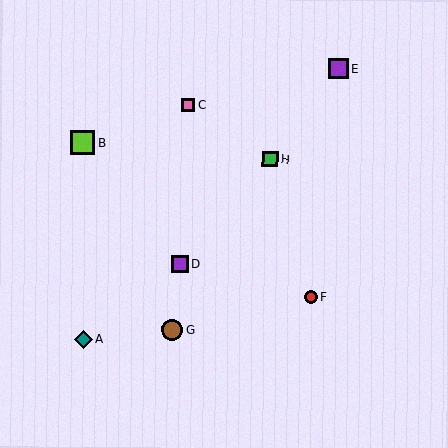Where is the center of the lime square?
The center of the lime square is at (82, 143).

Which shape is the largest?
The lime square (labeled B) is the largest.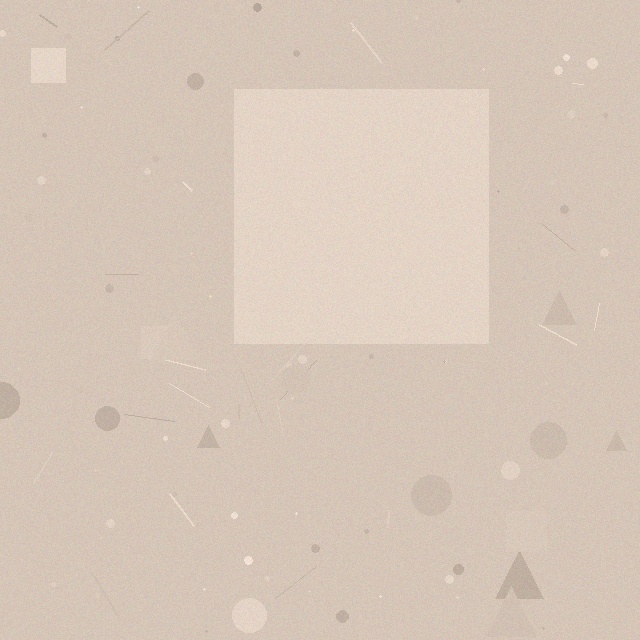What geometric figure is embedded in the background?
A square is embedded in the background.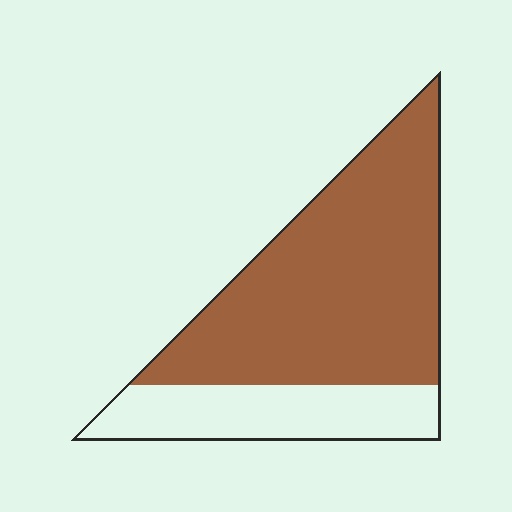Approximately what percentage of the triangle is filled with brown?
Approximately 70%.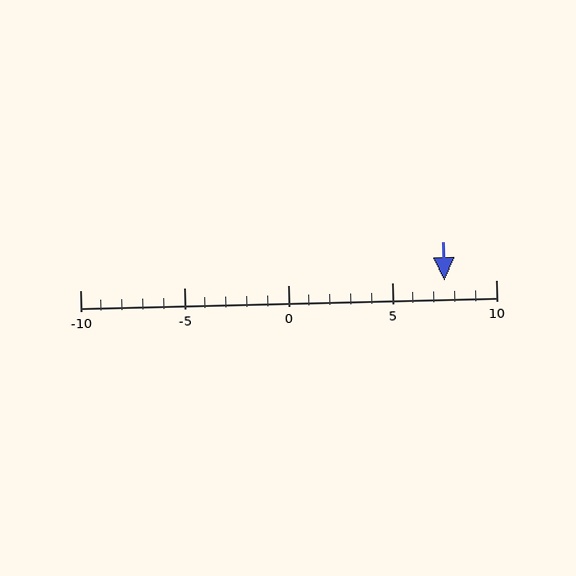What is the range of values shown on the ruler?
The ruler shows values from -10 to 10.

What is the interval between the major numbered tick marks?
The major tick marks are spaced 5 units apart.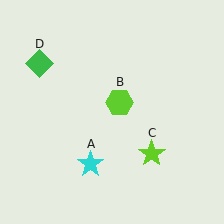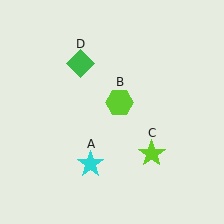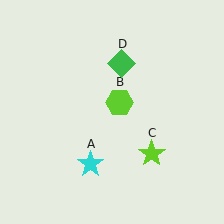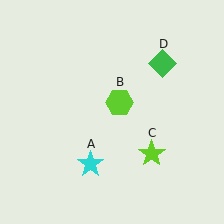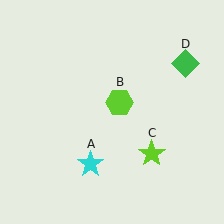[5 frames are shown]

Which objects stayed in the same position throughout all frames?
Cyan star (object A) and lime hexagon (object B) and lime star (object C) remained stationary.